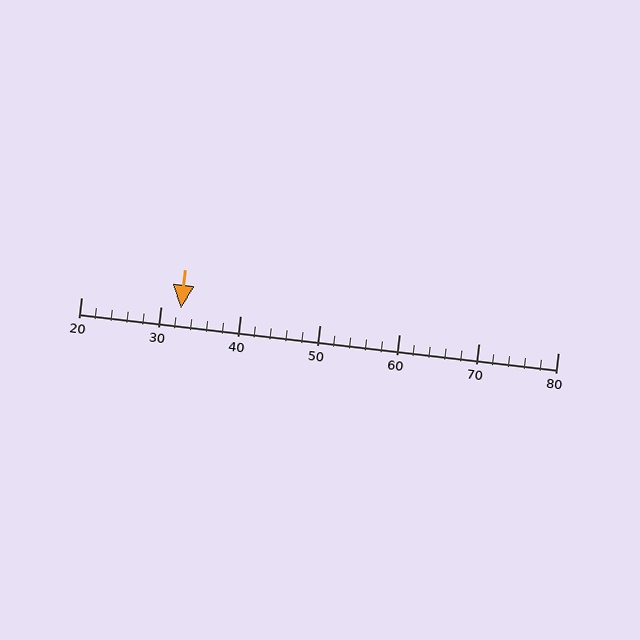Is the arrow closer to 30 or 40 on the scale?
The arrow is closer to 30.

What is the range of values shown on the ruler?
The ruler shows values from 20 to 80.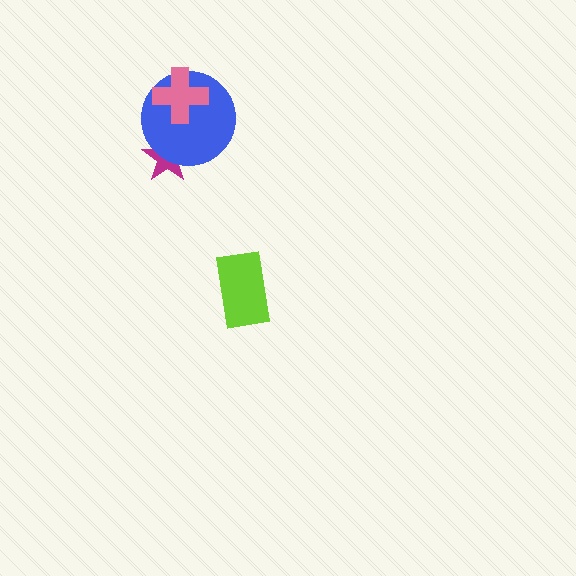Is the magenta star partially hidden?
Yes, it is partially covered by another shape.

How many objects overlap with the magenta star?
1 object overlaps with the magenta star.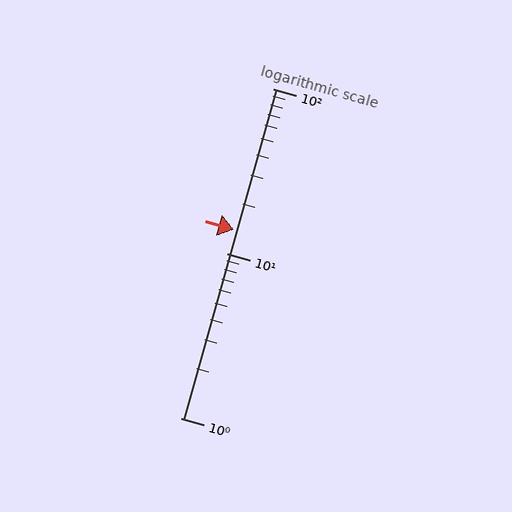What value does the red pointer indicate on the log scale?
The pointer indicates approximately 14.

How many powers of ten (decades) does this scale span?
The scale spans 2 decades, from 1 to 100.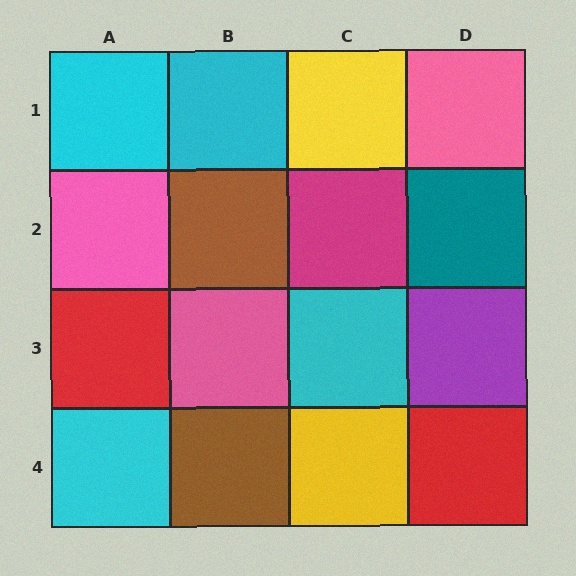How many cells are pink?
3 cells are pink.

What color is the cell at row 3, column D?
Purple.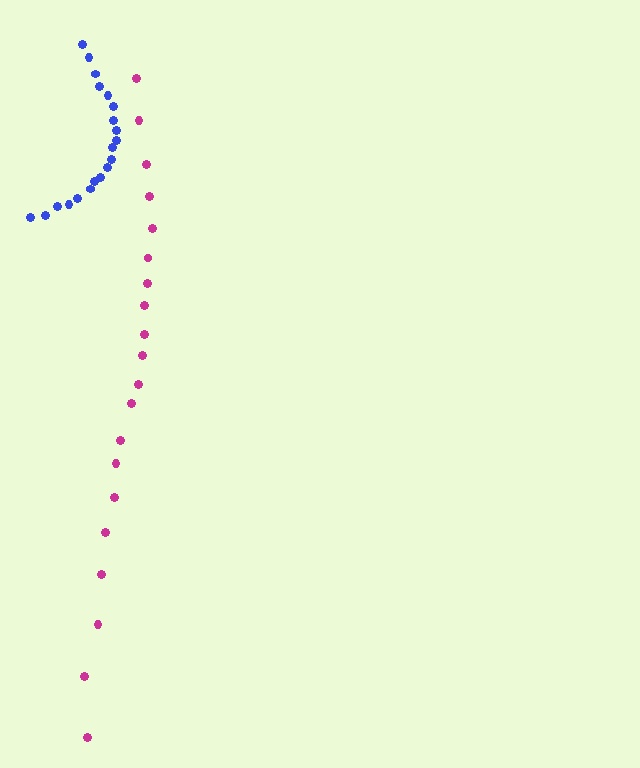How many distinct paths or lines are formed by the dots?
There are 2 distinct paths.